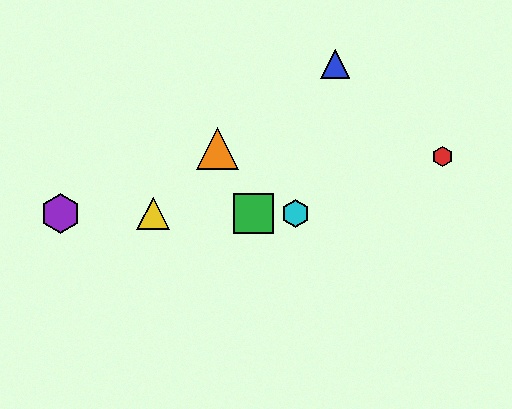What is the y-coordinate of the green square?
The green square is at y≈213.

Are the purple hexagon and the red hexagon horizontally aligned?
No, the purple hexagon is at y≈213 and the red hexagon is at y≈157.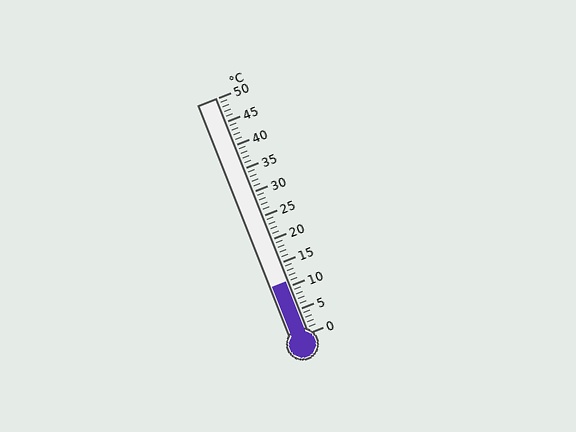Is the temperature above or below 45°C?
The temperature is below 45°C.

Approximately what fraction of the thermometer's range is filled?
The thermometer is filled to approximately 20% of its range.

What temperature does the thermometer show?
The thermometer shows approximately 11°C.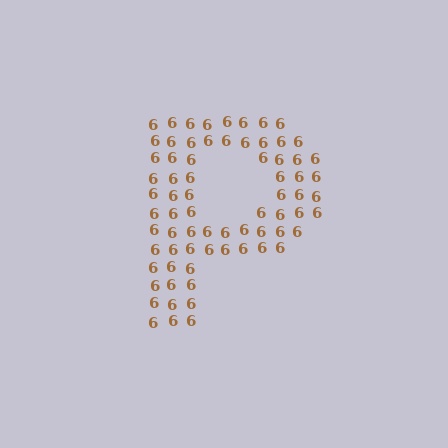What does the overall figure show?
The overall figure shows the letter P.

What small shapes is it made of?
It is made of small digit 6's.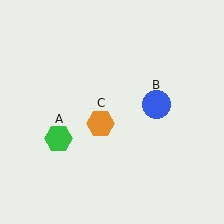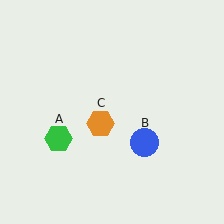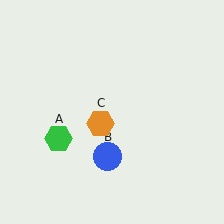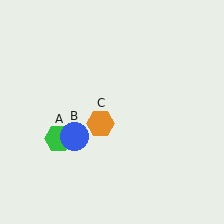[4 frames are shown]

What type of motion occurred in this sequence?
The blue circle (object B) rotated clockwise around the center of the scene.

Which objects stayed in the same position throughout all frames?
Green hexagon (object A) and orange hexagon (object C) remained stationary.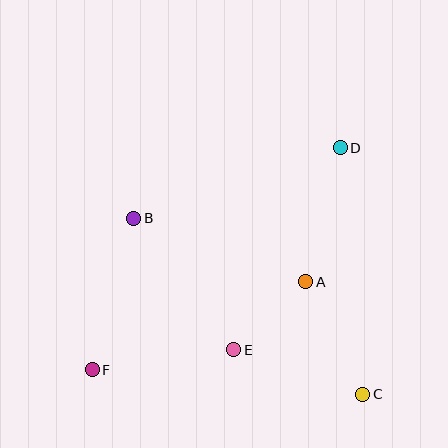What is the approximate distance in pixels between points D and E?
The distance between D and E is approximately 229 pixels.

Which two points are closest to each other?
Points A and E are closest to each other.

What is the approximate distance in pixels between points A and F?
The distance between A and F is approximately 231 pixels.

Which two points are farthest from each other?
Points D and F are farthest from each other.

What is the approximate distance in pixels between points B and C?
The distance between B and C is approximately 289 pixels.